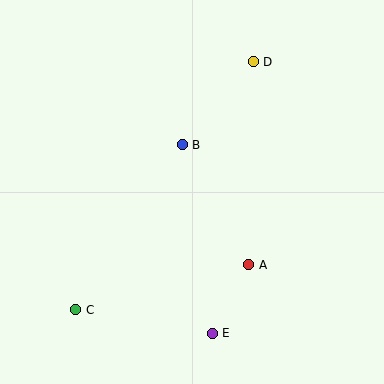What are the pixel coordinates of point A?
Point A is at (249, 265).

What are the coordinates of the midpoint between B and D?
The midpoint between B and D is at (218, 103).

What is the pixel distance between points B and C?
The distance between B and C is 196 pixels.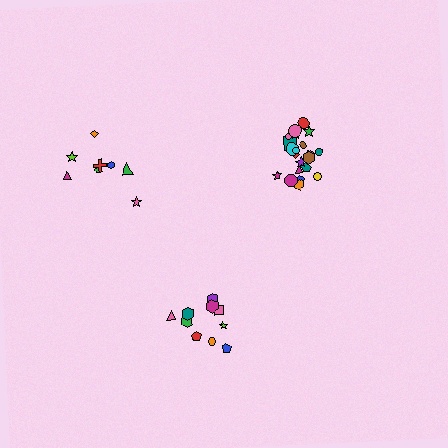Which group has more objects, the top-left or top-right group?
The top-right group.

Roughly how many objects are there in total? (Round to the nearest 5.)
Roughly 40 objects in total.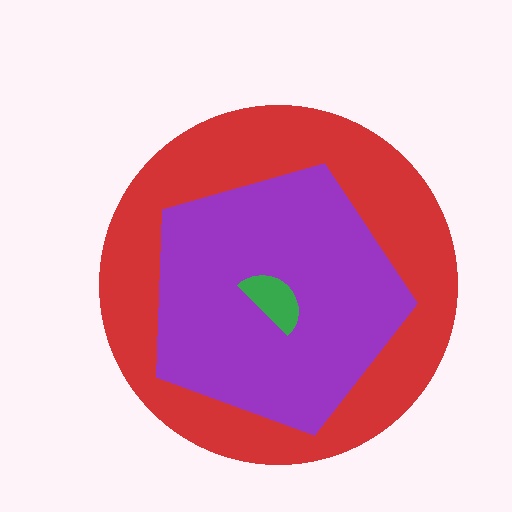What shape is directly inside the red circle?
The purple pentagon.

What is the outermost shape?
The red circle.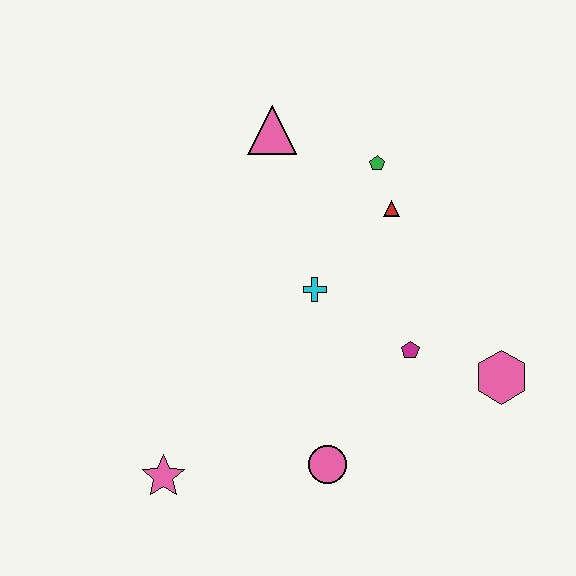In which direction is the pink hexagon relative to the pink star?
The pink hexagon is to the right of the pink star.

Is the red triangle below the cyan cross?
No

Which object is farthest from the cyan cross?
The pink star is farthest from the cyan cross.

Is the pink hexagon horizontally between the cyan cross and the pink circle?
No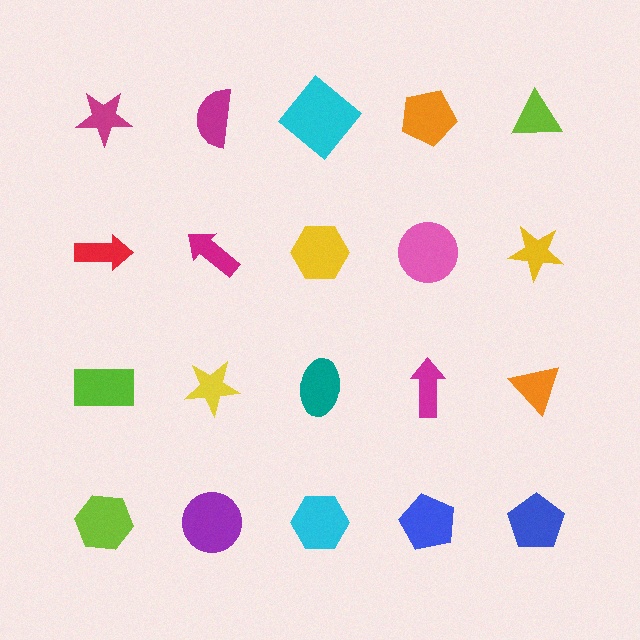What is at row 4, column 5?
A blue pentagon.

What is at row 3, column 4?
A magenta arrow.